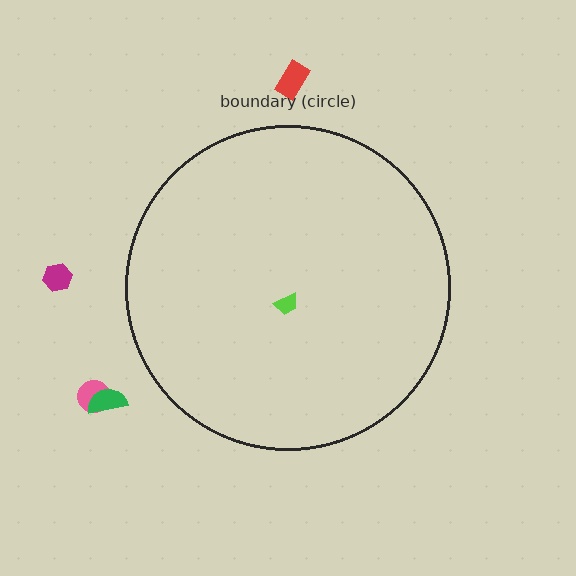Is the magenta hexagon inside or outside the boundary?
Outside.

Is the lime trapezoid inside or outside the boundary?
Inside.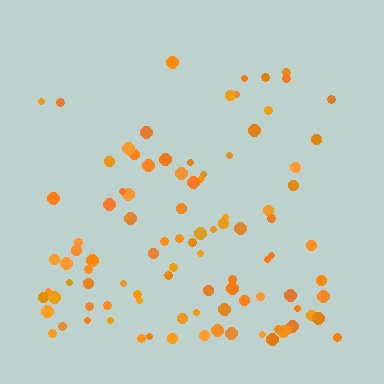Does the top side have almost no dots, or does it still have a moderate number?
Still a moderate number, just noticeably fewer than the bottom.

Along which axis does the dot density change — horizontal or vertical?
Vertical.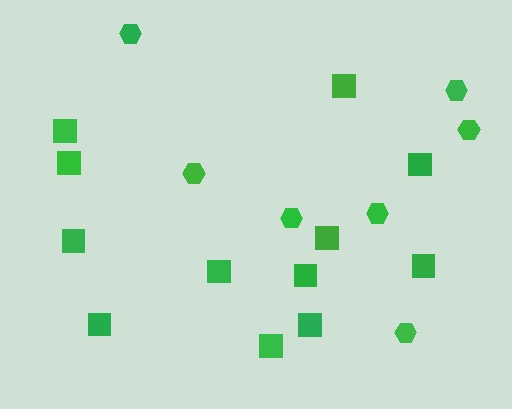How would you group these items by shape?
There are 2 groups: one group of hexagons (7) and one group of squares (12).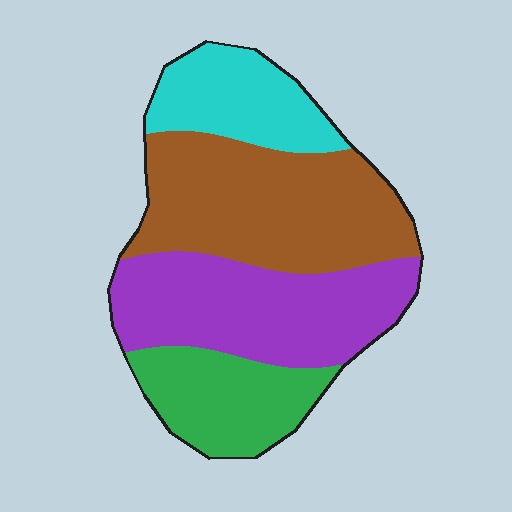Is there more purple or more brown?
Brown.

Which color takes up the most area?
Brown, at roughly 35%.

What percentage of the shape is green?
Green covers around 20% of the shape.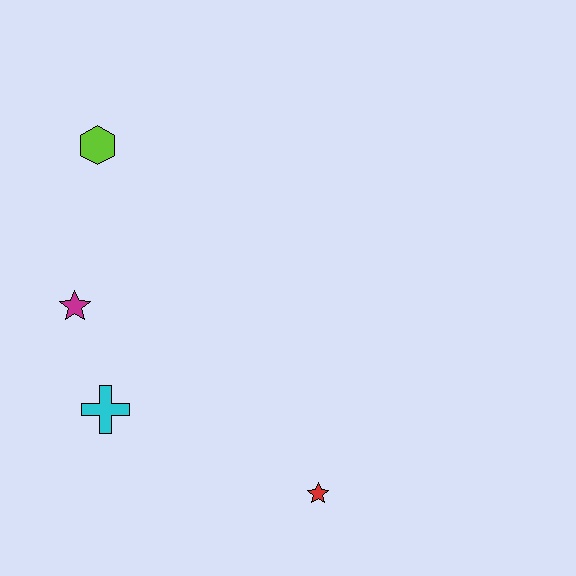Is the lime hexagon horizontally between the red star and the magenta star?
Yes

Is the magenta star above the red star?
Yes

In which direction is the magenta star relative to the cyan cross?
The magenta star is above the cyan cross.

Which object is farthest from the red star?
The lime hexagon is farthest from the red star.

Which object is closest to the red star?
The cyan cross is closest to the red star.